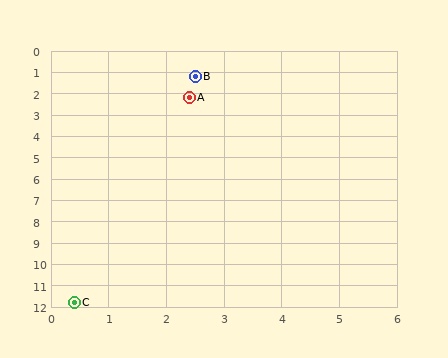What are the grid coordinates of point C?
Point C is at approximately (0.4, 11.8).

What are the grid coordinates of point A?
Point A is at approximately (2.4, 2.2).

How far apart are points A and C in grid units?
Points A and C are about 9.8 grid units apart.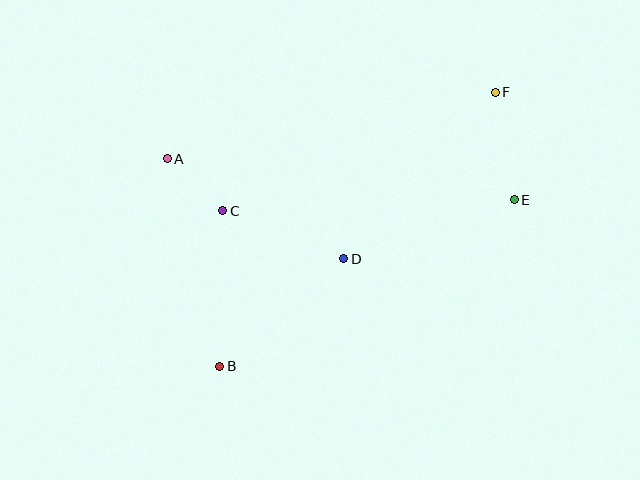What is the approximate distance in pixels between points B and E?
The distance between B and E is approximately 338 pixels.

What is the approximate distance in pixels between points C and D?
The distance between C and D is approximately 130 pixels.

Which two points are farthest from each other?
Points B and F are farthest from each other.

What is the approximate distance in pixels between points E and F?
The distance between E and F is approximately 110 pixels.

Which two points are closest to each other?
Points A and C are closest to each other.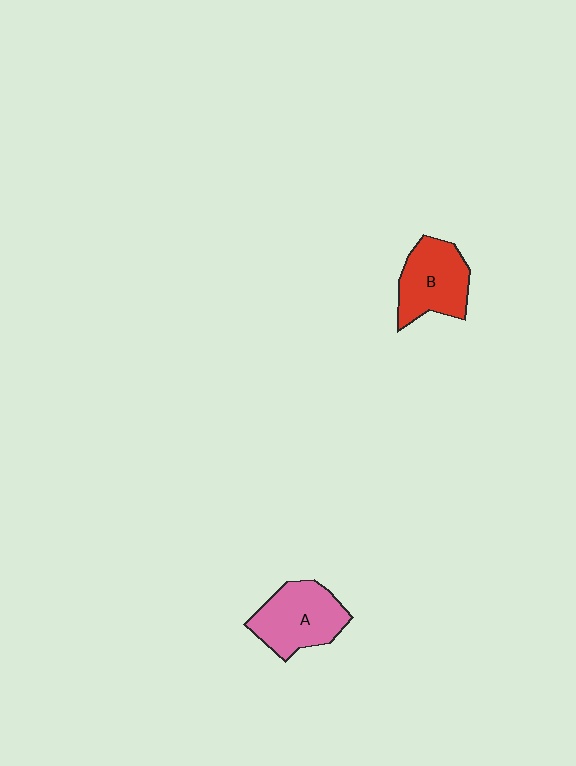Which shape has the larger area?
Shape A (pink).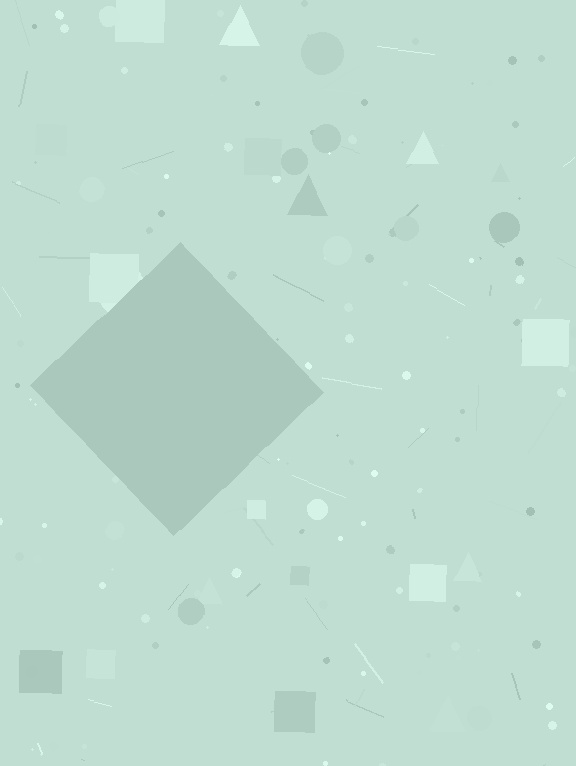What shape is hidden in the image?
A diamond is hidden in the image.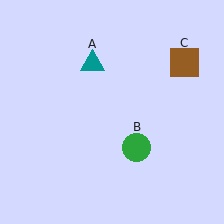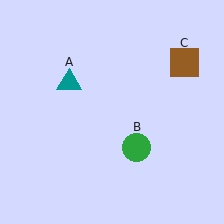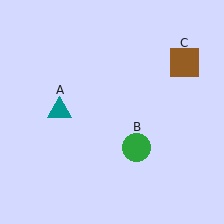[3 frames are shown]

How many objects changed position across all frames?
1 object changed position: teal triangle (object A).